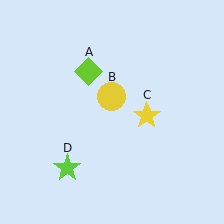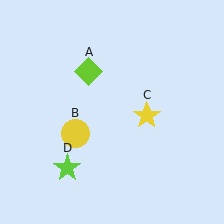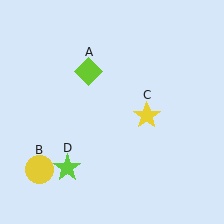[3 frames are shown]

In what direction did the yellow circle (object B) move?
The yellow circle (object B) moved down and to the left.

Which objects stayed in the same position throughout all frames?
Lime diamond (object A) and yellow star (object C) and lime star (object D) remained stationary.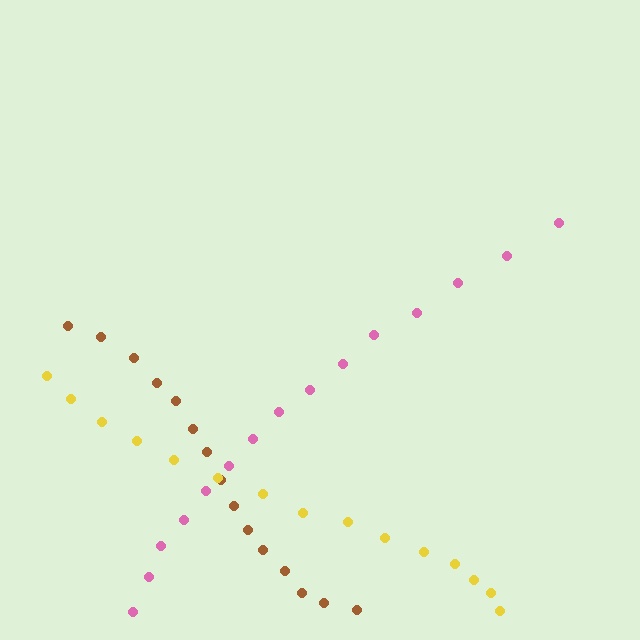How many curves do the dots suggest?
There are 3 distinct paths.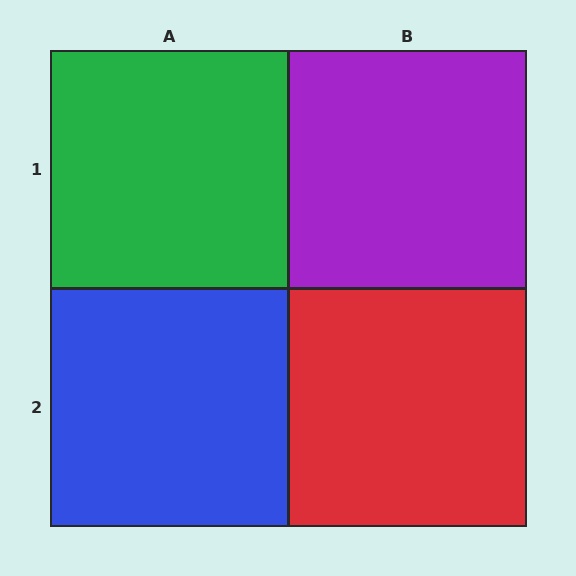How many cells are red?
1 cell is red.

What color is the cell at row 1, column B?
Purple.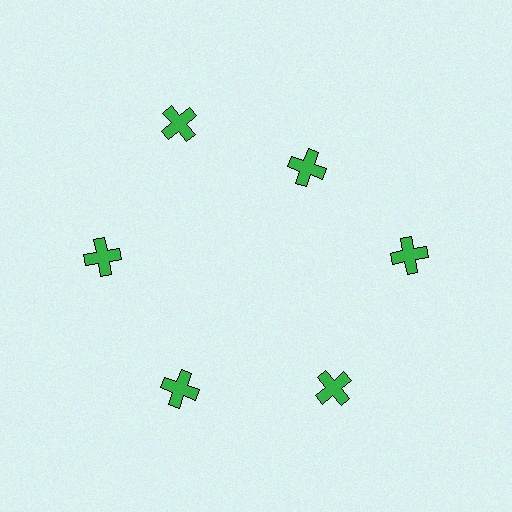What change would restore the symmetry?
The symmetry would be restored by moving it outward, back onto the ring so that all 6 crosses sit at equal angles and equal distance from the center.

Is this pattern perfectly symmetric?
No. The 6 green crosses are arranged in a ring, but one element near the 1 o'clock position is pulled inward toward the center, breaking the 6-fold rotational symmetry.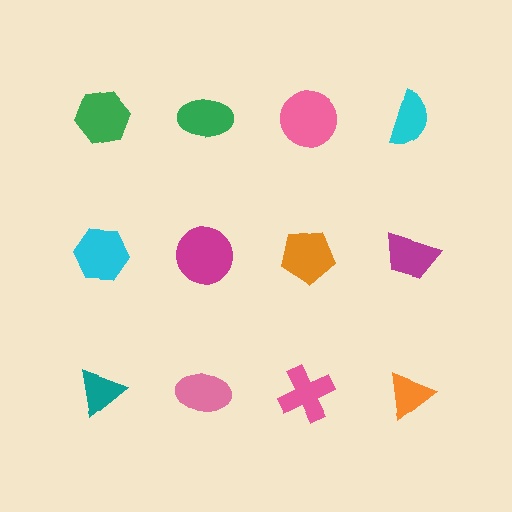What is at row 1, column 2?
A green ellipse.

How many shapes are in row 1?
4 shapes.